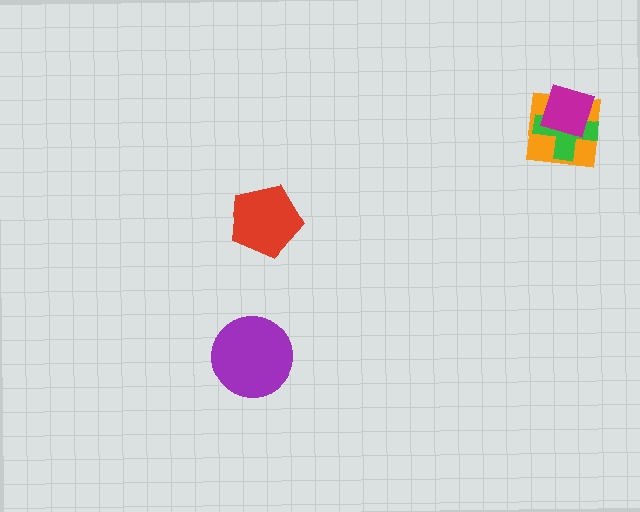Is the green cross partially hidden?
Yes, it is partially covered by another shape.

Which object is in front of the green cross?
The magenta diamond is in front of the green cross.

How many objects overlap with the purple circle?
0 objects overlap with the purple circle.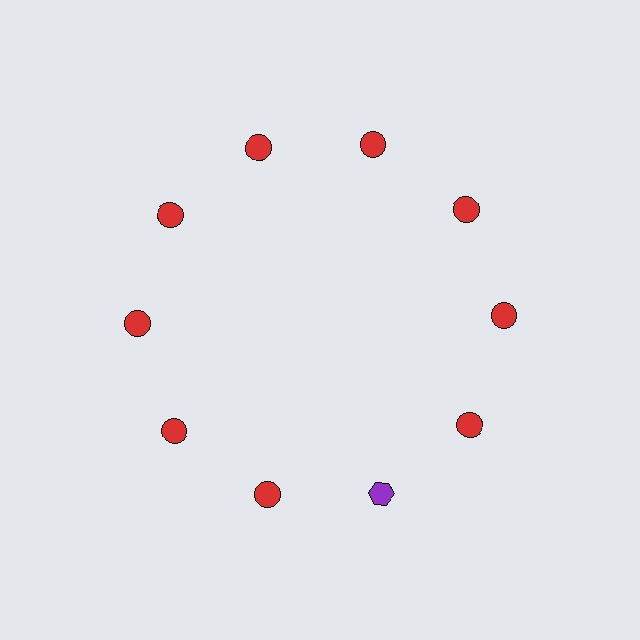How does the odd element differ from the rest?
It differs in both color (purple instead of red) and shape (hexagon instead of circle).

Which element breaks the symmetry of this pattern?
The purple hexagon at roughly the 5 o'clock position breaks the symmetry. All other shapes are red circles.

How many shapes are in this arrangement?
There are 10 shapes arranged in a ring pattern.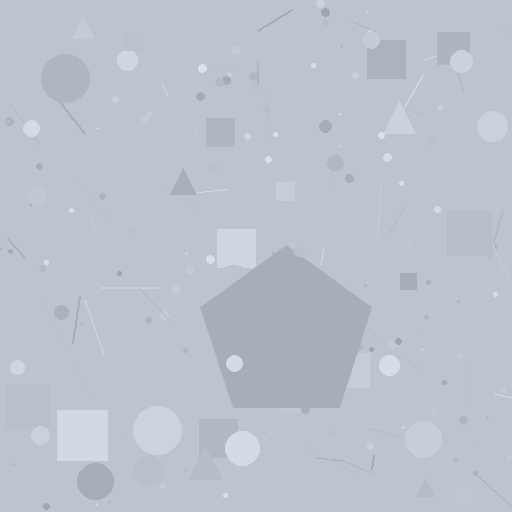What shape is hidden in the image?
A pentagon is hidden in the image.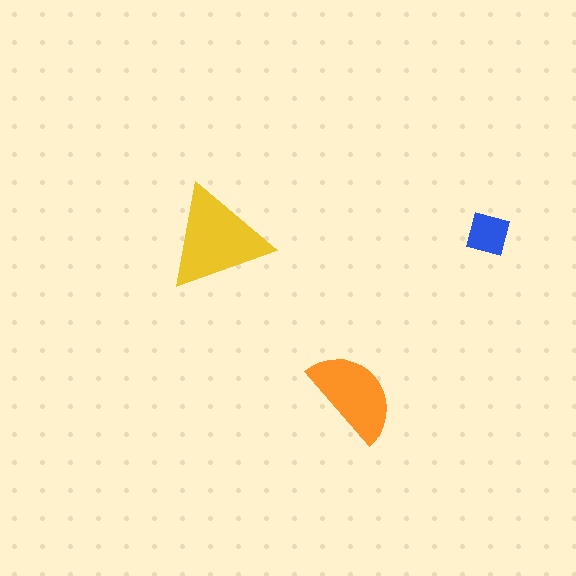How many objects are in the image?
There are 3 objects in the image.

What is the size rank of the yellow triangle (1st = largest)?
1st.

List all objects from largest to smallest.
The yellow triangle, the orange semicircle, the blue diamond.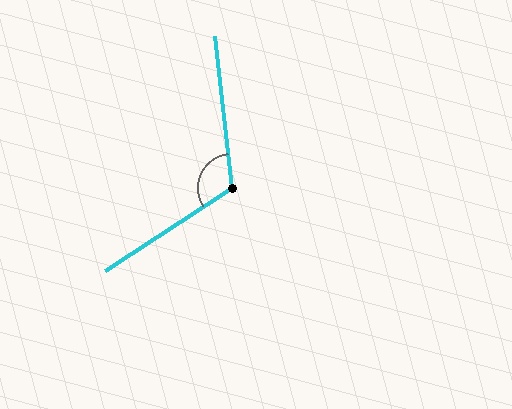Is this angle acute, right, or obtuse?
It is obtuse.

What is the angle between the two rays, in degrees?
Approximately 117 degrees.